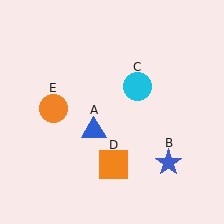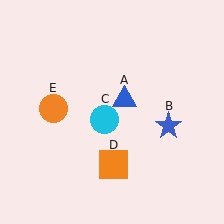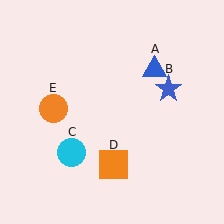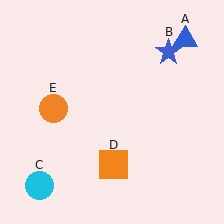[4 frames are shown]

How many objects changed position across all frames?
3 objects changed position: blue triangle (object A), blue star (object B), cyan circle (object C).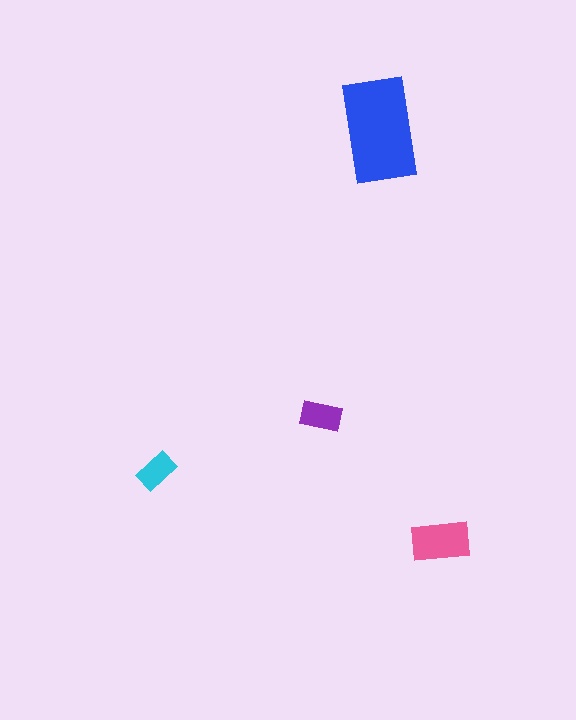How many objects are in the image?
There are 4 objects in the image.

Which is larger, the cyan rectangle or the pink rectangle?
The pink one.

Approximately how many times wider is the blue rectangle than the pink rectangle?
About 2 times wider.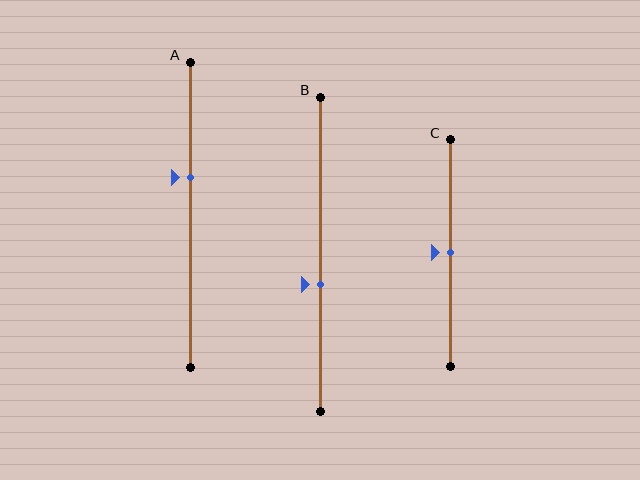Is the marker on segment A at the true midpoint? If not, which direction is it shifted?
No, the marker on segment A is shifted upward by about 12% of the segment length.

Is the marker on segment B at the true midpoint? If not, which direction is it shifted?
No, the marker on segment B is shifted downward by about 10% of the segment length.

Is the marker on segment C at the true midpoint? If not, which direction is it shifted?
Yes, the marker on segment C is at the true midpoint.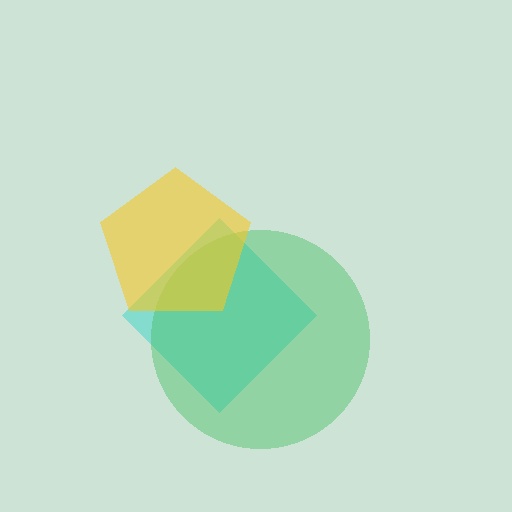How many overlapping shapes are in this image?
There are 3 overlapping shapes in the image.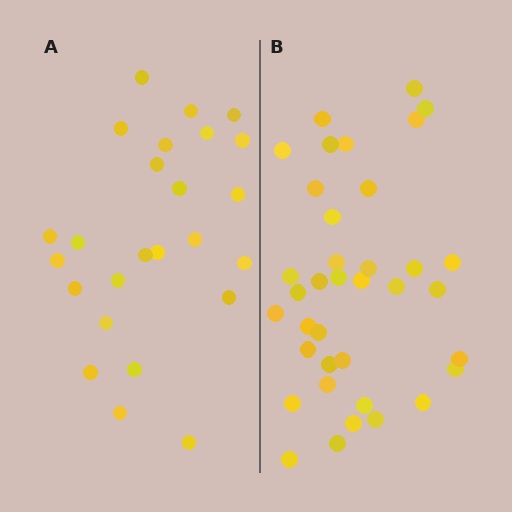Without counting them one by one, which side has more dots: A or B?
Region B (the right region) has more dots.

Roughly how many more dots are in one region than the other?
Region B has roughly 12 or so more dots than region A.